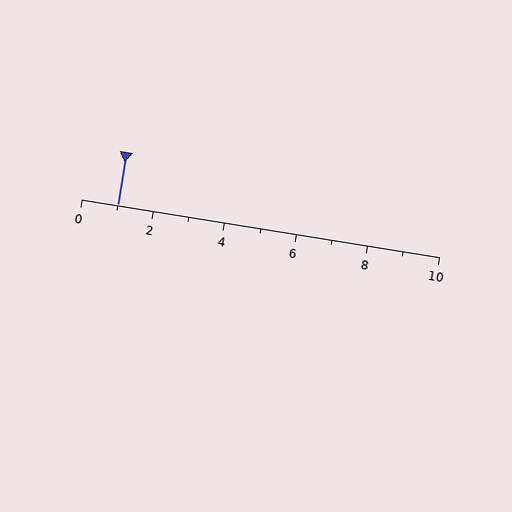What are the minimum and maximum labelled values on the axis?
The axis runs from 0 to 10.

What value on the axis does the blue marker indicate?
The marker indicates approximately 1.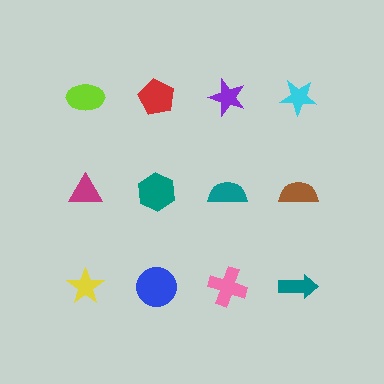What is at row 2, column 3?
A teal semicircle.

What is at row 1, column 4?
A cyan star.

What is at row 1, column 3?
A purple star.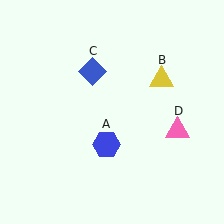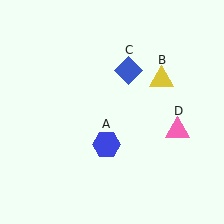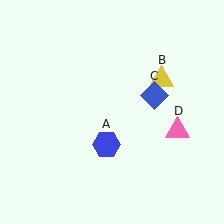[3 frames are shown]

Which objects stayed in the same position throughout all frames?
Blue hexagon (object A) and yellow triangle (object B) and pink triangle (object D) remained stationary.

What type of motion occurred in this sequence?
The blue diamond (object C) rotated clockwise around the center of the scene.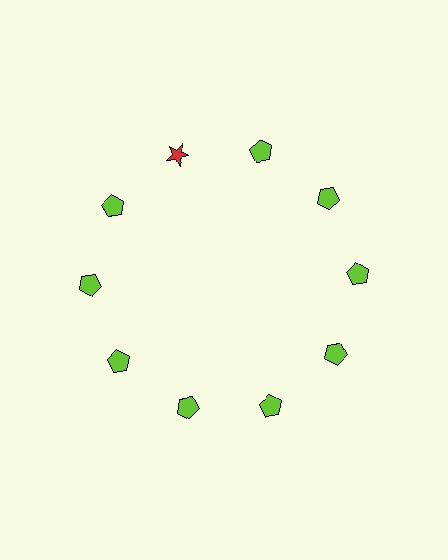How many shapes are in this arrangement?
There are 10 shapes arranged in a ring pattern.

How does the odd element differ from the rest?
It differs in both color (red instead of lime) and shape (star instead of pentagon).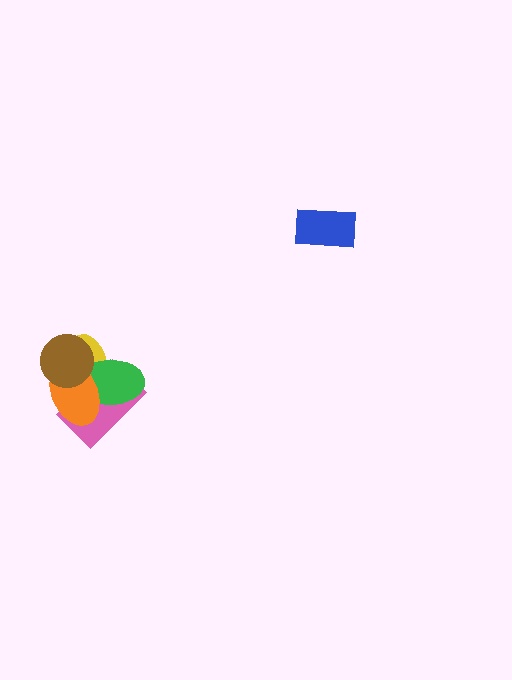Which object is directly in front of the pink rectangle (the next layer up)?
The green ellipse is directly in front of the pink rectangle.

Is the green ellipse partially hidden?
Yes, it is partially covered by another shape.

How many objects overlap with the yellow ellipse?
4 objects overlap with the yellow ellipse.